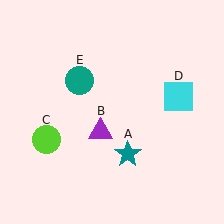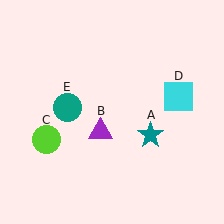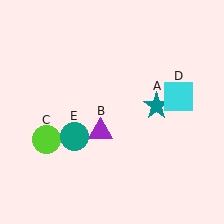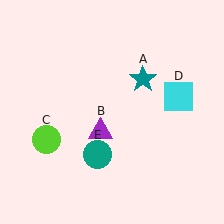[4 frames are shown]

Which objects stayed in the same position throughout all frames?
Purple triangle (object B) and lime circle (object C) and cyan square (object D) remained stationary.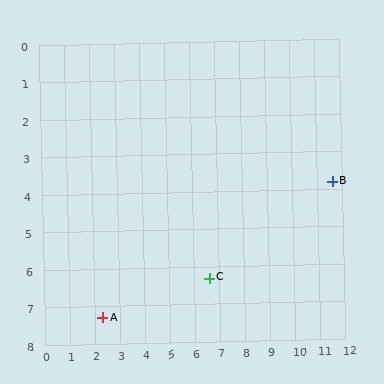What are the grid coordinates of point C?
Point C is at approximately (6.6, 6.3).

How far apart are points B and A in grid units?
Points B and A are about 9.9 grid units apart.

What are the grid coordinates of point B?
Point B is at approximately (11.6, 3.8).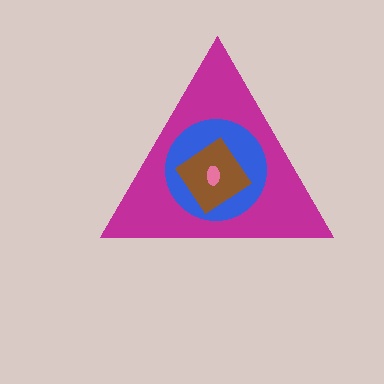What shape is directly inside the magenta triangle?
The blue circle.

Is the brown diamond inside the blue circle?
Yes.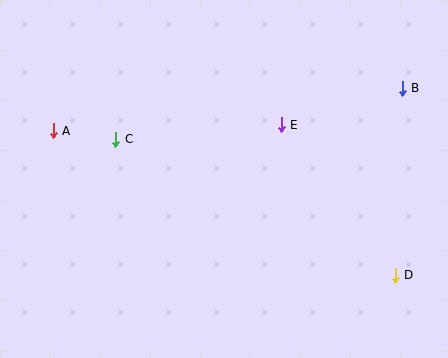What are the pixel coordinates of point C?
Point C is at (116, 139).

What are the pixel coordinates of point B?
Point B is at (402, 88).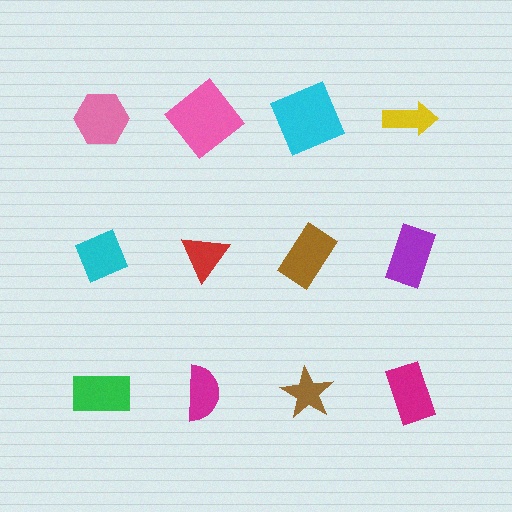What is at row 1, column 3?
A cyan square.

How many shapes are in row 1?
4 shapes.